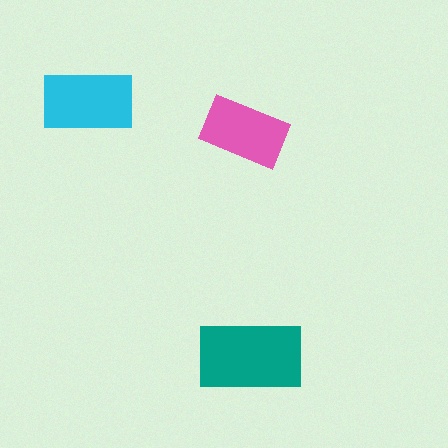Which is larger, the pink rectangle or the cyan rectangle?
The cyan one.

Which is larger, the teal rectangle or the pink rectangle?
The teal one.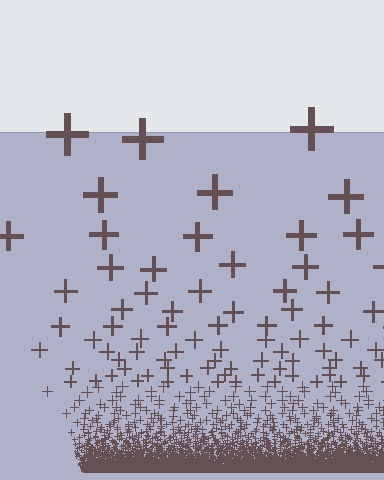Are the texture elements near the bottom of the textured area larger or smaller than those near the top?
Smaller. The gradient is inverted — elements near the bottom are smaller and denser.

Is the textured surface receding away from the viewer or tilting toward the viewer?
The surface appears to tilt toward the viewer. Texture elements get larger and sparser toward the top.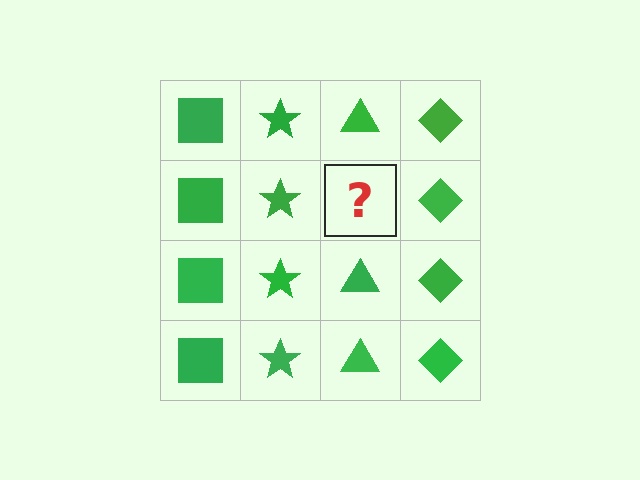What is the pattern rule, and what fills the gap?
The rule is that each column has a consistent shape. The gap should be filled with a green triangle.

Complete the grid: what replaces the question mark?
The question mark should be replaced with a green triangle.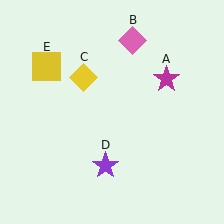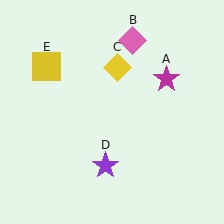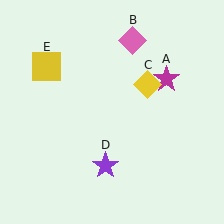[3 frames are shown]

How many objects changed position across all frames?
1 object changed position: yellow diamond (object C).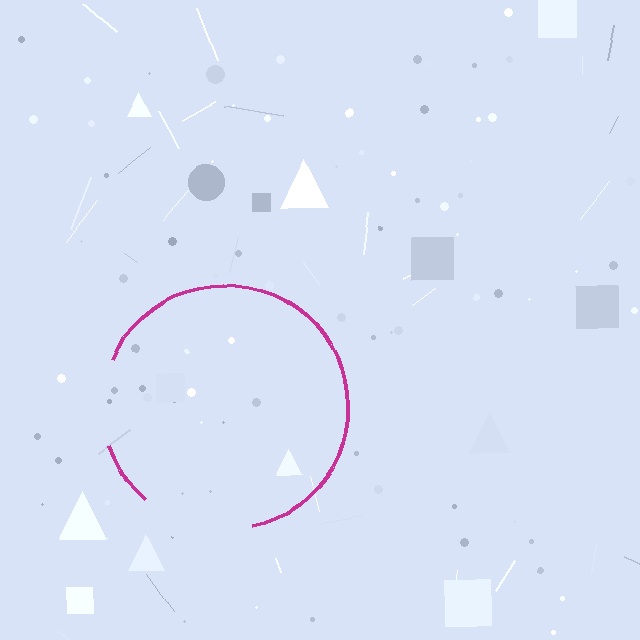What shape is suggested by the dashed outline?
The dashed outline suggests a circle.